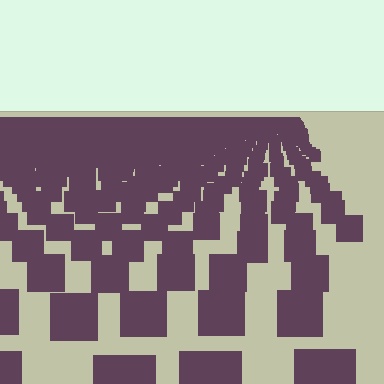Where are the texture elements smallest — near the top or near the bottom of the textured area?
Near the top.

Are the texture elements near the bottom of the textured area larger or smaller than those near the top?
Larger. Near the bottom, elements are closer to the viewer and appear at a bigger on-screen size.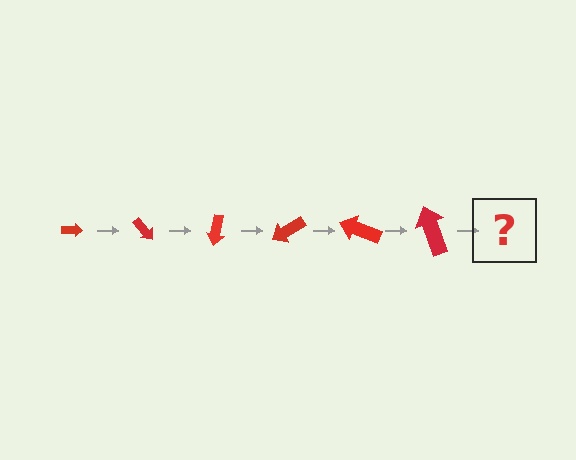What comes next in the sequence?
The next element should be an arrow, larger than the previous one and rotated 300 degrees from the start.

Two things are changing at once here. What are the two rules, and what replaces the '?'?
The two rules are that the arrow grows larger each step and it rotates 50 degrees each step. The '?' should be an arrow, larger than the previous one and rotated 300 degrees from the start.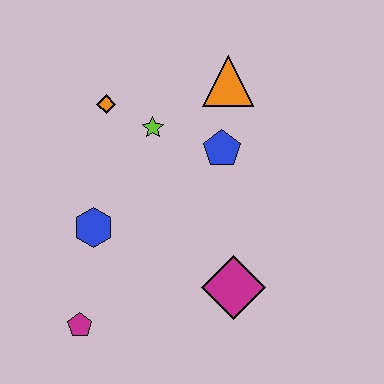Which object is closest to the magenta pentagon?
The blue hexagon is closest to the magenta pentagon.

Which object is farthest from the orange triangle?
The magenta pentagon is farthest from the orange triangle.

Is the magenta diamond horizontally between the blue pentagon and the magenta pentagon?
No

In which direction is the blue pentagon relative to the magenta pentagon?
The blue pentagon is above the magenta pentagon.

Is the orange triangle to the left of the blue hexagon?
No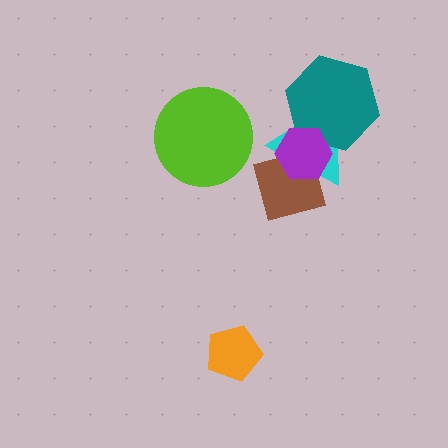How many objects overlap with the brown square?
2 objects overlap with the brown square.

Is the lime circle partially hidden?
No, no other shape covers it.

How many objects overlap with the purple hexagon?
3 objects overlap with the purple hexagon.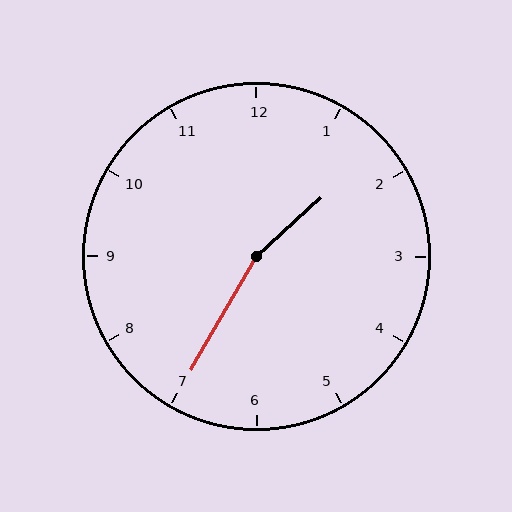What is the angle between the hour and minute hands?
Approximately 162 degrees.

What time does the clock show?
1:35.